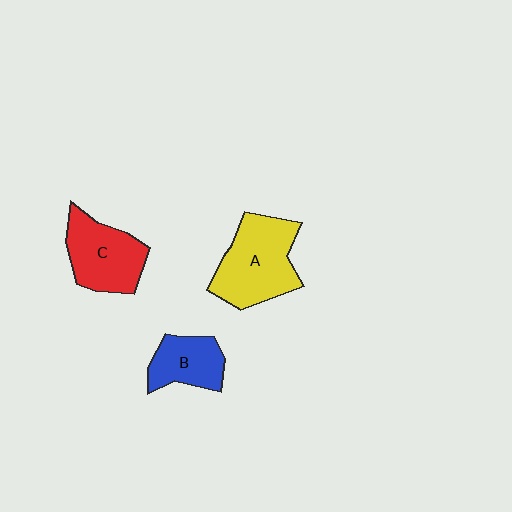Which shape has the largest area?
Shape A (yellow).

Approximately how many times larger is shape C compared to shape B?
Approximately 1.4 times.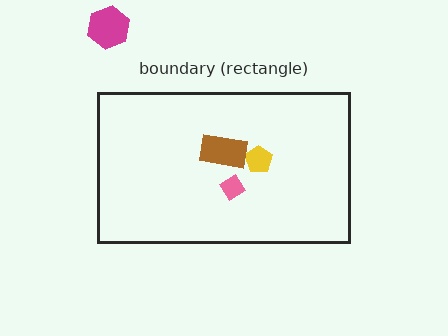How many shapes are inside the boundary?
3 inside, 1 outside.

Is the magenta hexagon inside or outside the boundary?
Outside.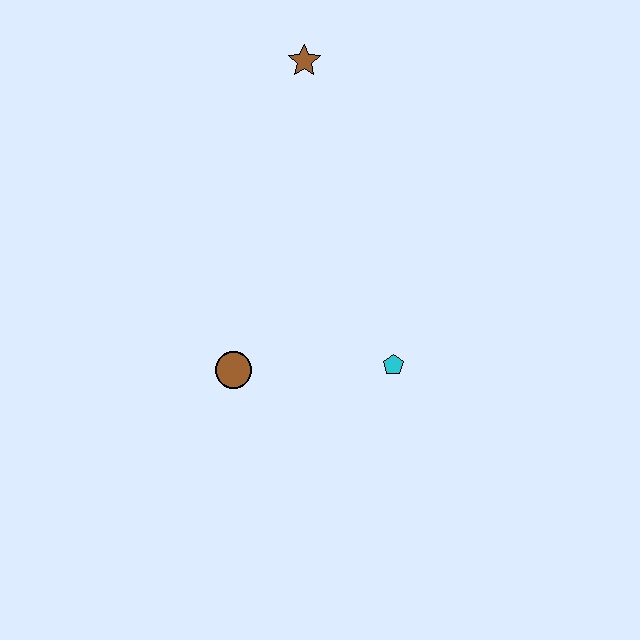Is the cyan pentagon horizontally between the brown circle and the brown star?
No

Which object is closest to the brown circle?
The cyan pentagon is closest to the brown circle.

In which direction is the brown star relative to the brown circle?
The brown star is above the brown circle.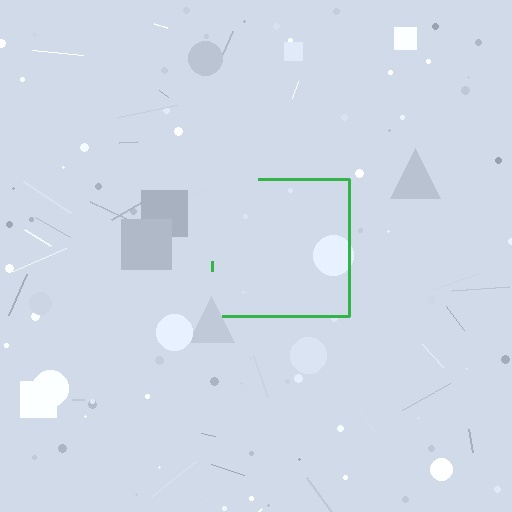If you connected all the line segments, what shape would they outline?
They would outline a square.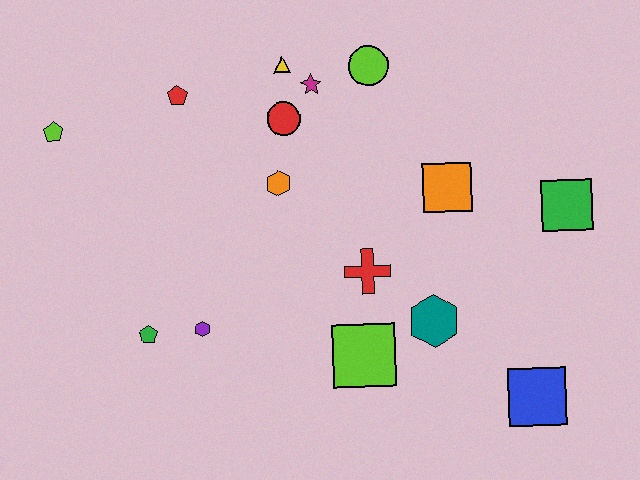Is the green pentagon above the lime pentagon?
No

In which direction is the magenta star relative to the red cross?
The magenta star is above the red cross.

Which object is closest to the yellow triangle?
The magenta star is closest to the yellow triangle.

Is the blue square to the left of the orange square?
No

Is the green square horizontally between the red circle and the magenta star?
No